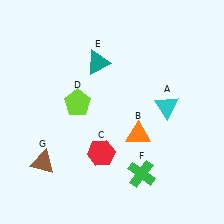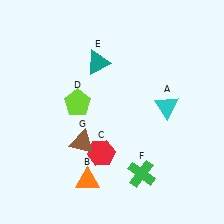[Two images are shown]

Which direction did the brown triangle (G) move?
The brown triangle (G) moved right.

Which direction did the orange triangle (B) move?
The orange triangle (B) moved left.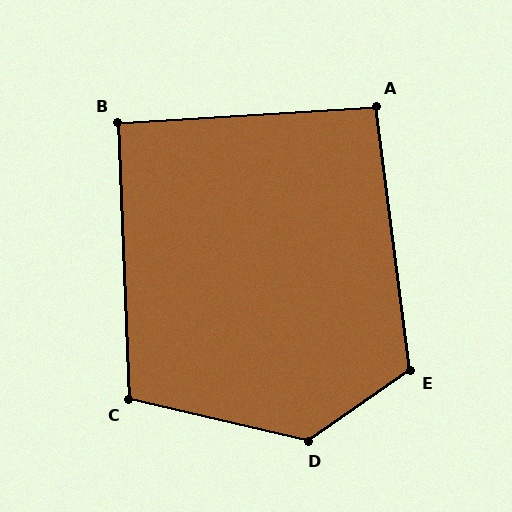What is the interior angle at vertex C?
Approximately 105 degrees (obtuse).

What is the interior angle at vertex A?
Approximately 94 degrees (approximately right).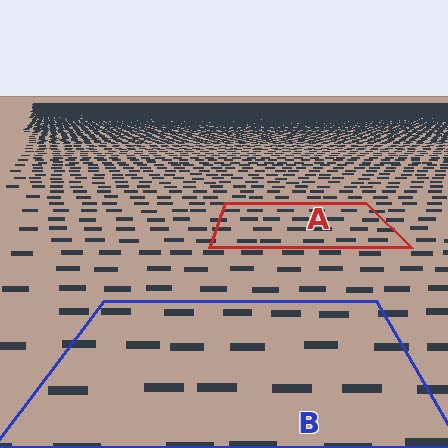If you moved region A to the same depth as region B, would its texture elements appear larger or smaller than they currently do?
They would appear larger. At a closer depth, the same texture elements are projected at a bigger on-screen size.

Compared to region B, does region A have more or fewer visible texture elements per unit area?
Region A has more texture elements per unit area — they are packed more densely because it is farther away.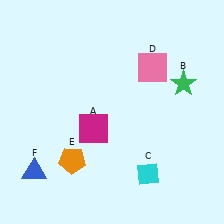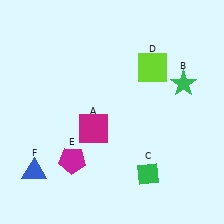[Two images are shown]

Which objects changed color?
C changed from cyan to green. D changed from pink to lime. E changed from orange to magenta.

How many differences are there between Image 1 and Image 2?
There are 3 differences between the two images.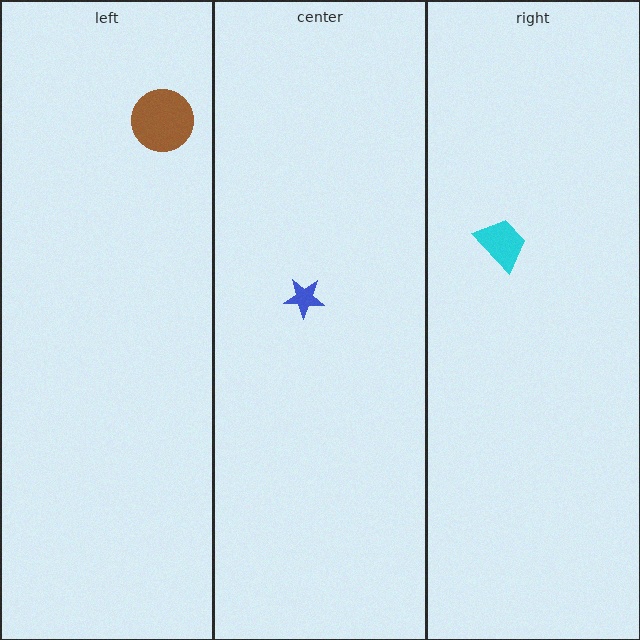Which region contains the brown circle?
The left region.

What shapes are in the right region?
The cyan trapezoid.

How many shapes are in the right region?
1.